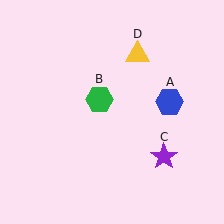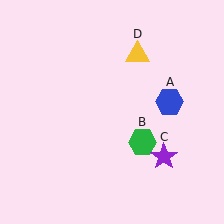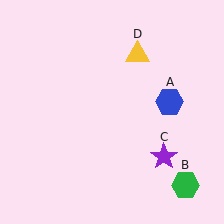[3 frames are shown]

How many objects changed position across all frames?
1 object changed position: green hexagon (object B).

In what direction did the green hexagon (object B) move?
The green hexagon (object B) moved down and to the right.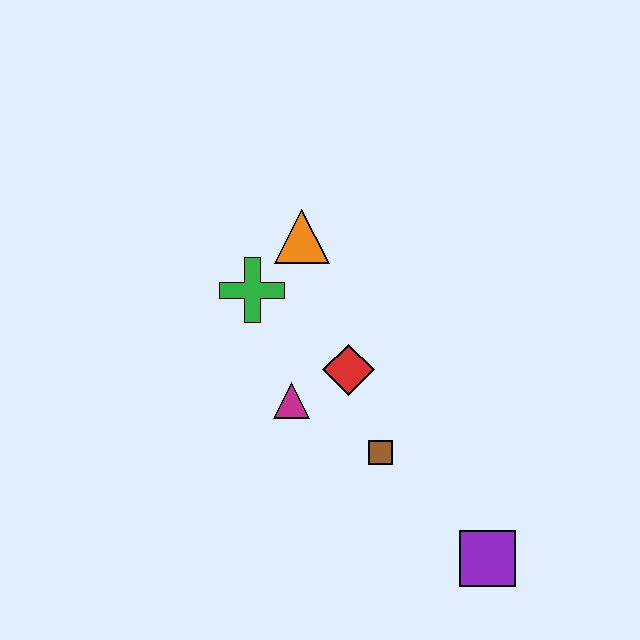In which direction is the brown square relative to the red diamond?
The brown square is below the red diamond.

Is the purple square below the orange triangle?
Yes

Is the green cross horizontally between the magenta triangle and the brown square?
No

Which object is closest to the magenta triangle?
The red diamond is closest to the magenta triangle.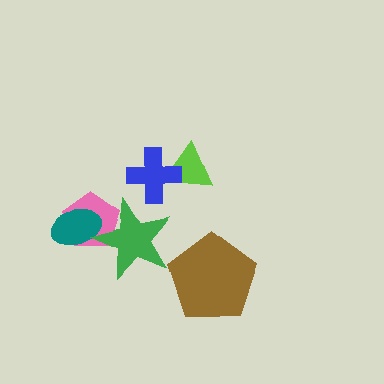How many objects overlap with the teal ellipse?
2 objects overlap with the teal ellipse.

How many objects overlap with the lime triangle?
1 object overlaps with the lime triangle.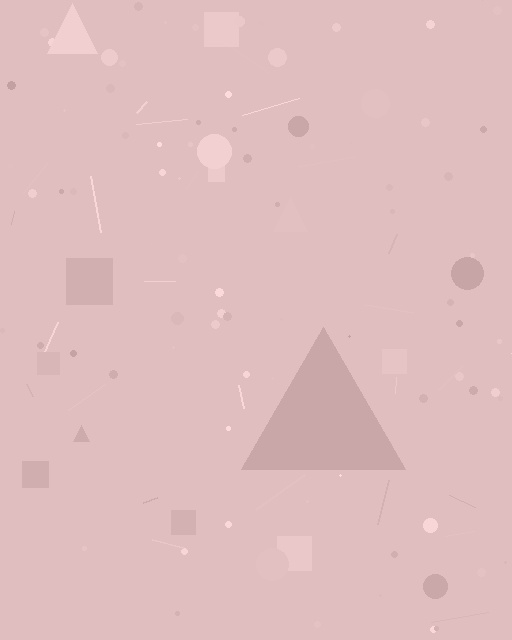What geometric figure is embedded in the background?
A triangle is embedded in the background.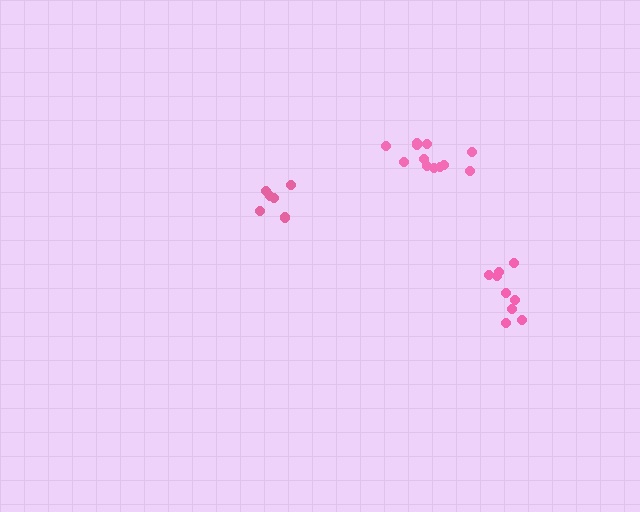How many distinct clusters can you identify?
There are 3 distinct clusters.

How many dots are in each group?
Group 1: 9 dots, Group 2: 6 dots, Group 3: 12 dots (27 total).